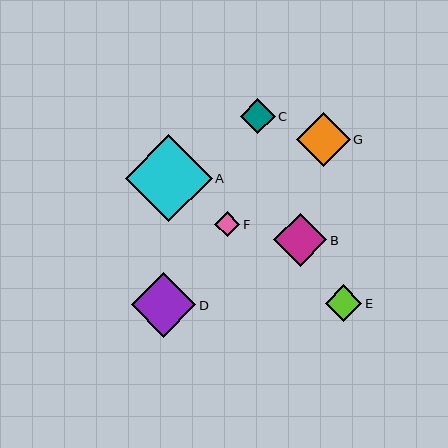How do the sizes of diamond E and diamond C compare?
Diamond E and diamond C are approximately the same size.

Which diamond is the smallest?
Diamond F is the smallest with a size of approximately 25 pixels.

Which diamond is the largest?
Diamond A is the largest with a size of approximately 87 pixels.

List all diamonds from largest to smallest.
From largest to smallest: A, D, G, B, E, C, F.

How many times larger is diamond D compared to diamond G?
Diamond D is approximately 1.2 times the size of diamond G.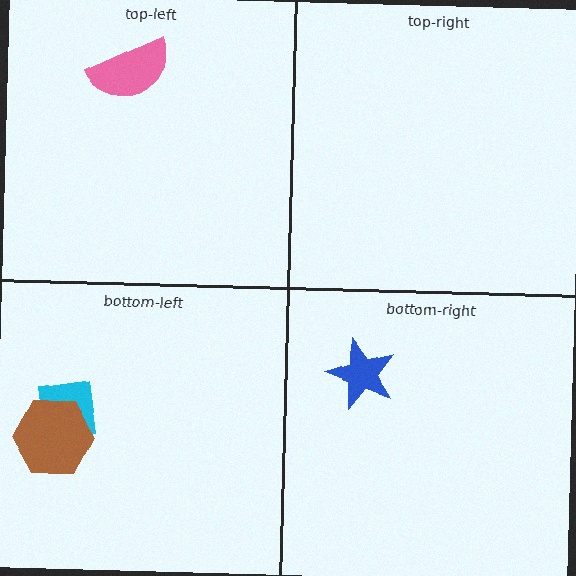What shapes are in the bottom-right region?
The blue star.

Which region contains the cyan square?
The bottom-left region.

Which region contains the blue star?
The bottom-right region.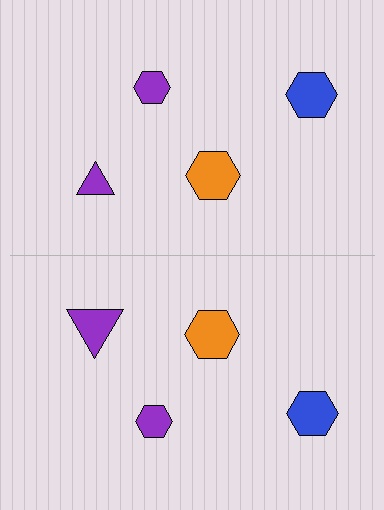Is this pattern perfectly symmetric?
No, the pattern is not perfectly symmetric. The purple triangle on the bottom side has a different size than its mirror counterpart.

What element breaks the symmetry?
The purple triangle on the bottom side has a different size than its mirror counterpart.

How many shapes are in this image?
There are 8 shapes in this image.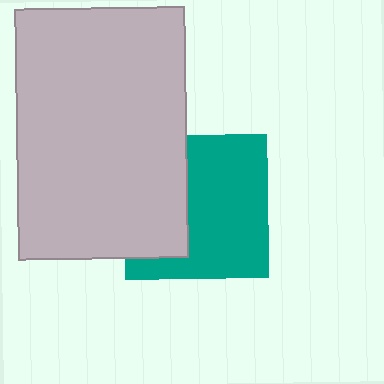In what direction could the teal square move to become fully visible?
The teal square could move right. That would shift it out from behind the light gray rectangle entirely.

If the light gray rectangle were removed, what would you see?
You would see the complete teal square.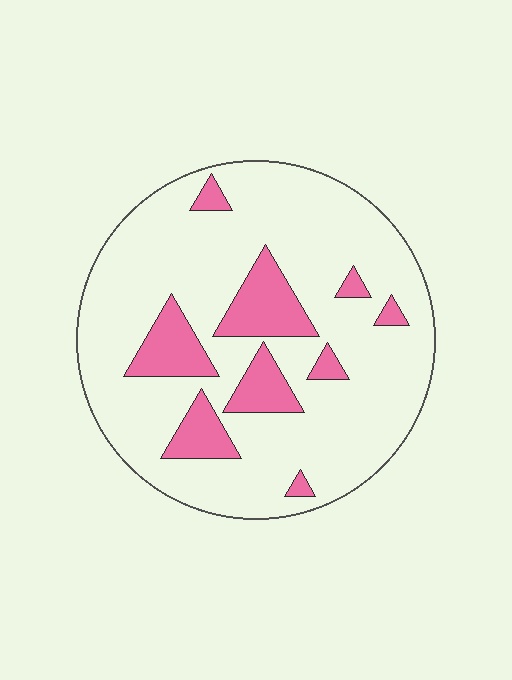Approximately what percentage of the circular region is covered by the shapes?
Approximately 20%.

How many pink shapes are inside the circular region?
9.